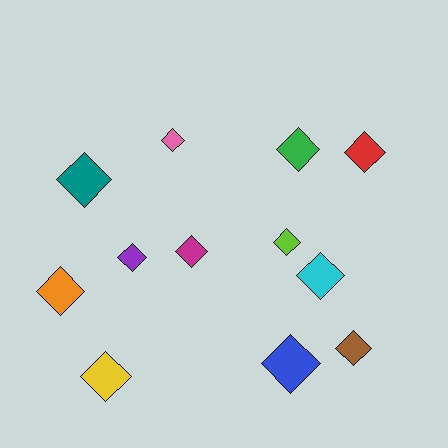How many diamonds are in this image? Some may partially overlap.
There are 12 diamonds.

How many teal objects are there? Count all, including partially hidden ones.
There is 1 teal object.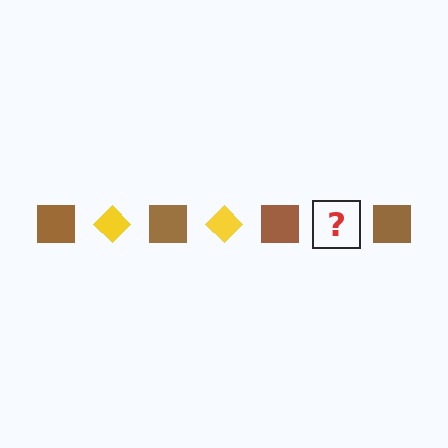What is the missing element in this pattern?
The missing element is a yellow diamond.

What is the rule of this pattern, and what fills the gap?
The rule is that the pattern alternates between brown square and yellow diamond. The gap should be filled with a yellow diamond.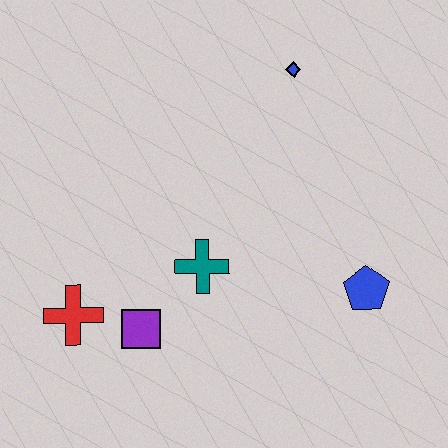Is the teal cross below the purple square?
No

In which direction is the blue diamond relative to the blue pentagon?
The blue diamond is above the blue pentagon.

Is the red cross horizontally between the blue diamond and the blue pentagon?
No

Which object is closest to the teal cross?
The purple square is closest to the teal cross.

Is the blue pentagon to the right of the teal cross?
Yes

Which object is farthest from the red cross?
The blue diamond is farthest from the red cross.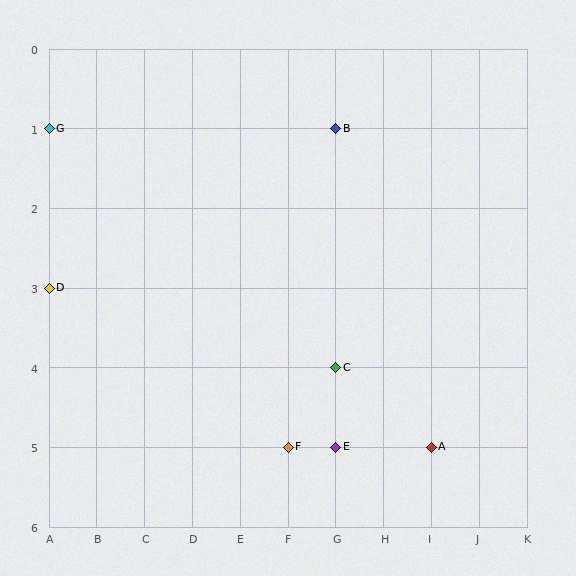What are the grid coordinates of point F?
Point F is at grid coordinates (F, 5).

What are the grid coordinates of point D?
Point D is at grid coordinates (A, 3).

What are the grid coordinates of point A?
Point A is at grid coordinates (I, 5).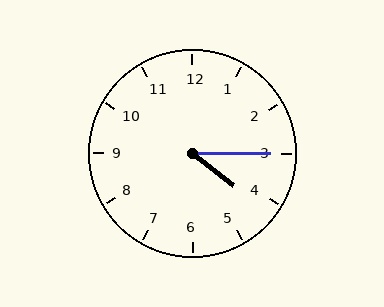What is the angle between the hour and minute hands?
Approximately 38 degrees.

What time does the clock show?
4:15.